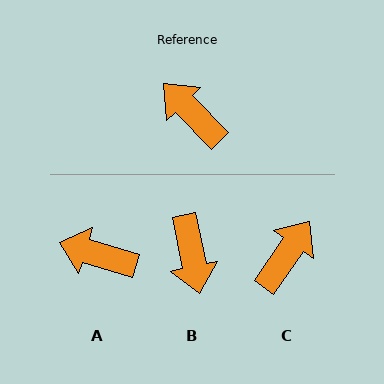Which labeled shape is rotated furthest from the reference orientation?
B, about 147 degrees away.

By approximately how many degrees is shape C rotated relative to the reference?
Approximately 79 degrees clockwise.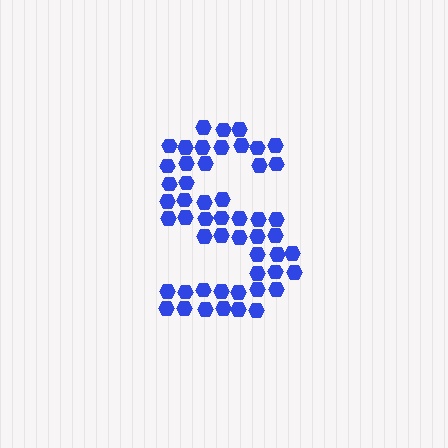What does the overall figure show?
The overall figure shows the letter S.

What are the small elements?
The small elements are hexagons.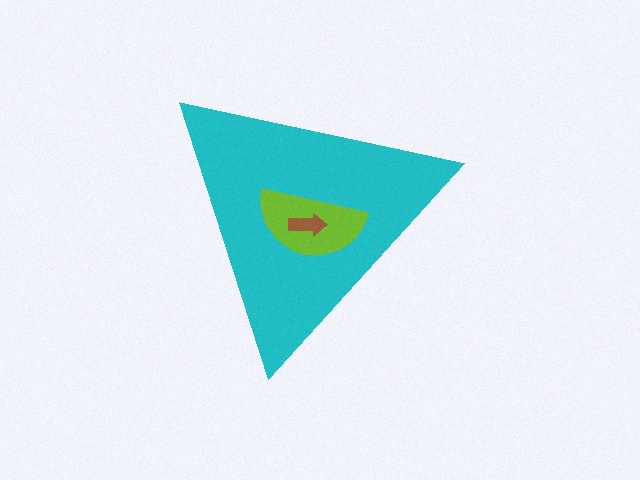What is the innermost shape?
The brown arrow.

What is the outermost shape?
The cyan triangle.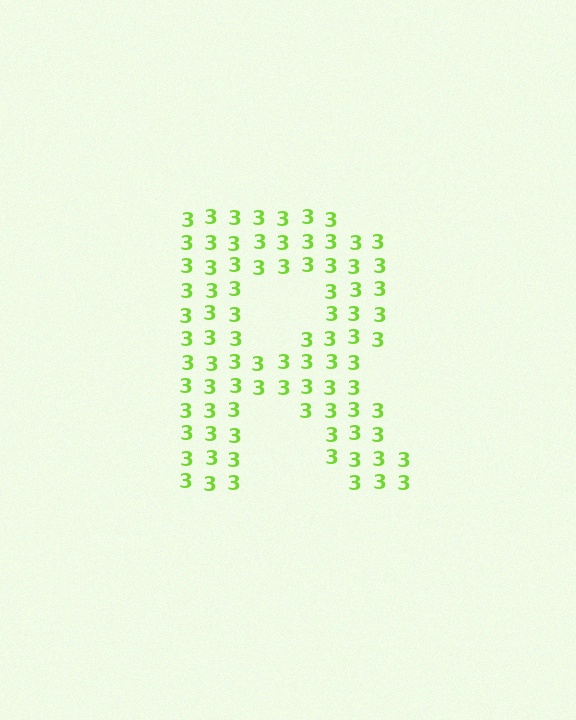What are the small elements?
The small elements are digit 3's.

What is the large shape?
The large shape is the letter R.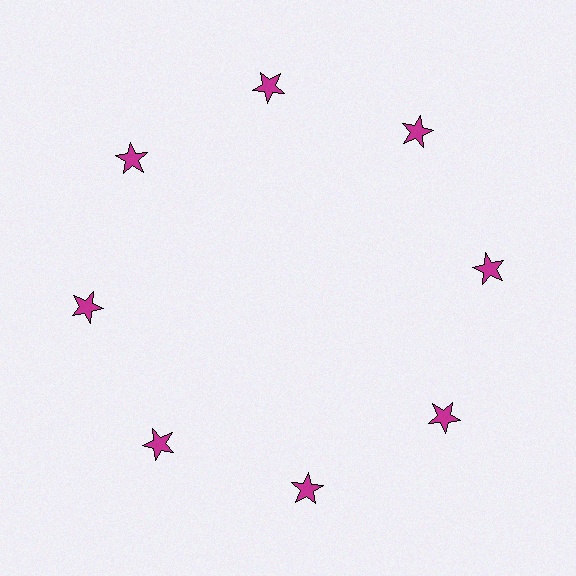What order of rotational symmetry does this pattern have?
This pattern has 8-fold rotational symmetry.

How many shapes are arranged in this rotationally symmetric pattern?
There are 8 shapes, arranged in 8 groups of 1.